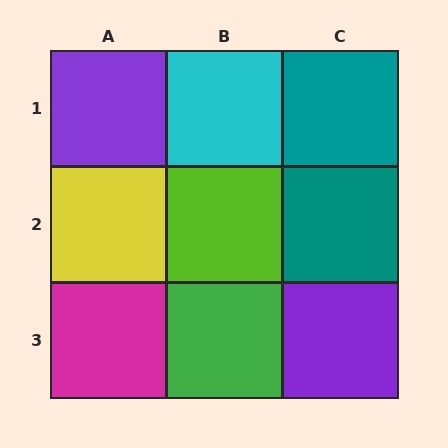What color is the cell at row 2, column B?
Lime.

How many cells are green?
1 cell is green.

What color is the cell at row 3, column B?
Green.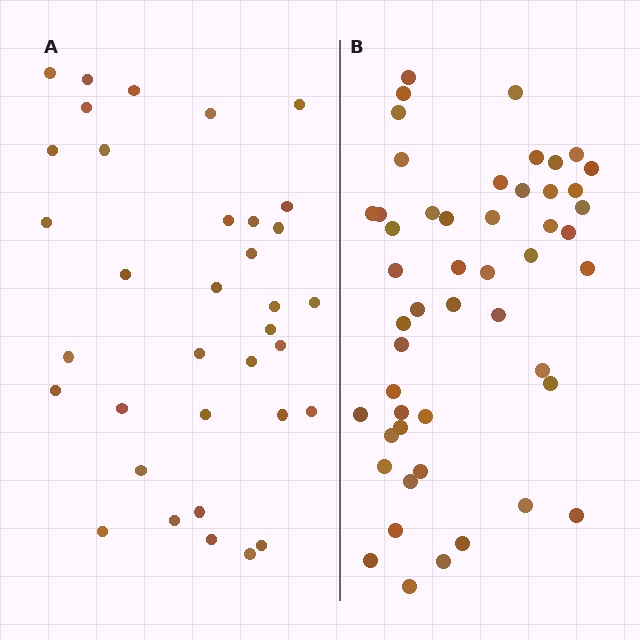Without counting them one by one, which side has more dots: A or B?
Region B (the right region) has more dots.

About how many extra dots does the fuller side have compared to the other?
Region B has approximately 15 more dots than region A.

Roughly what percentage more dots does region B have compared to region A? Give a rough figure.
About 45% more.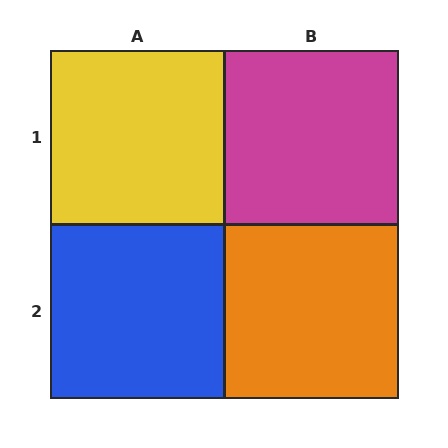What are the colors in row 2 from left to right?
Blue, orange.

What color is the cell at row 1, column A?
Yellow.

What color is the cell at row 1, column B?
Magenta.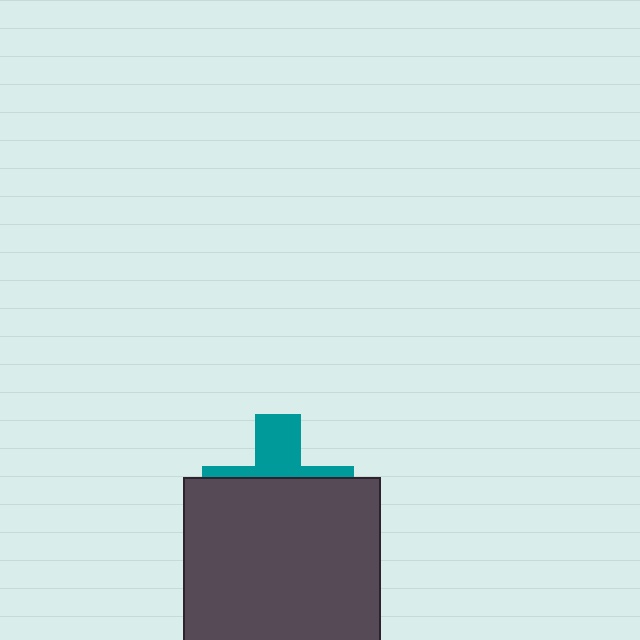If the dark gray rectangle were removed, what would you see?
You would see the complete teal cross.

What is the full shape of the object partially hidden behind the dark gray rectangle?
The partially hidden object is a teal cross.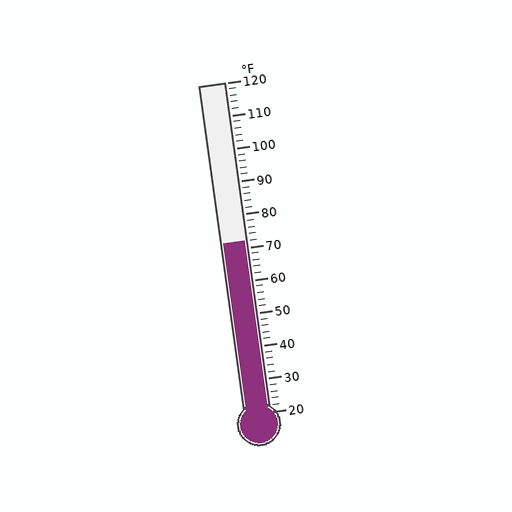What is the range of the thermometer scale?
The thermometer scale ranges from 20°F to 120°F.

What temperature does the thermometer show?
The thermometer shows approximately 72°F.